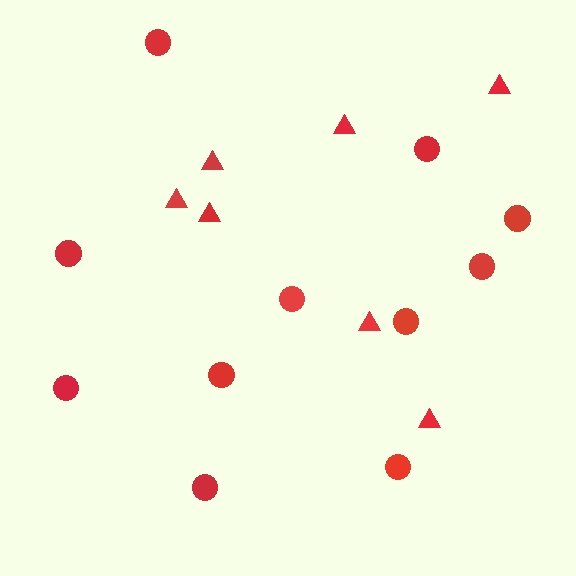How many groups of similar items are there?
There are 2 groups: one group of circles (11) and one group of triangles (7).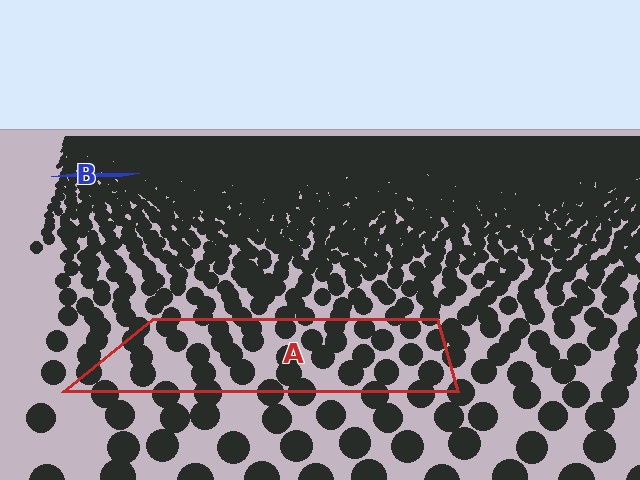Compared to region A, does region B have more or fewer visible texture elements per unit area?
Region B has more texture elements per unit area — they are packed more densely because it is farther away.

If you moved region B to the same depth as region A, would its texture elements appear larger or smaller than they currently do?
They would appear larger. At a closer depth, the same texture elements are projected at a bigger on-screen size.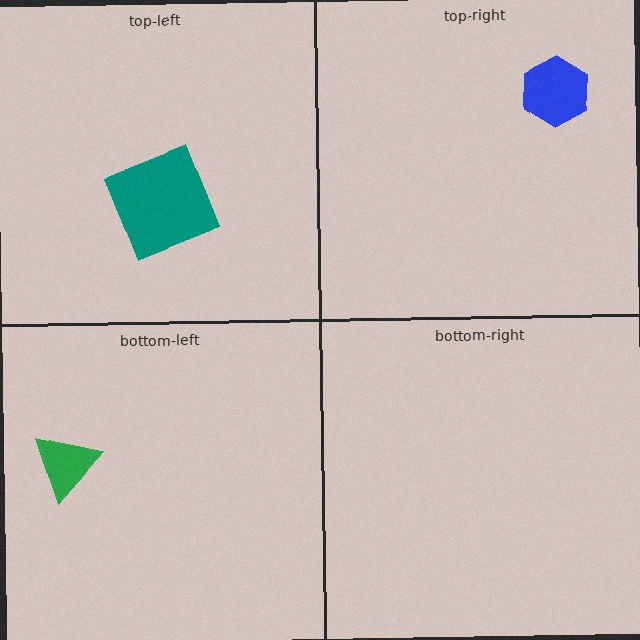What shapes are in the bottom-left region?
The green triangle.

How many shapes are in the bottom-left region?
1.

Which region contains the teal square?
The top-left region.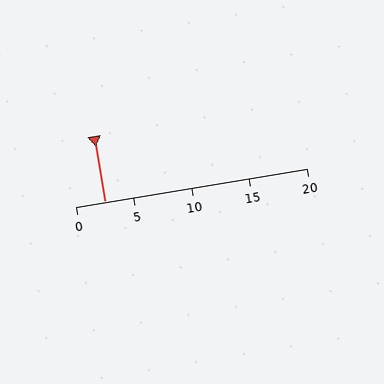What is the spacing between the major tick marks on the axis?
The major ticks are spaced 5 apart.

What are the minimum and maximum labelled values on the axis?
The axis runs from 0 to 20.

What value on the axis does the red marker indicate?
The marker indicates approximately 2.5.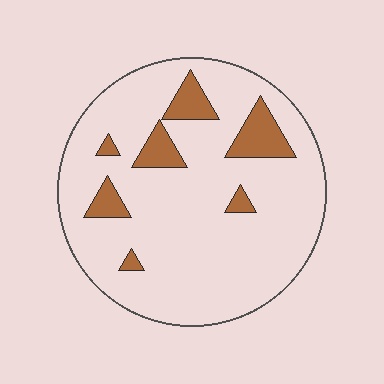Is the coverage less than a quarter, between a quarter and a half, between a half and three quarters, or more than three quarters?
Less than a quarter.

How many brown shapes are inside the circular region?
7.